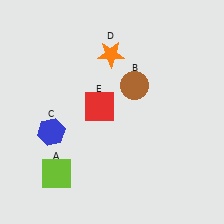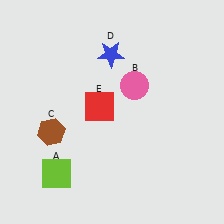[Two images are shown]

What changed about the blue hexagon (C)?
In Image 1, C is blue. In Image 2, it changed to brown.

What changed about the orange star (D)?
In Image 1, D is orange. In Image 2, it changed to blue.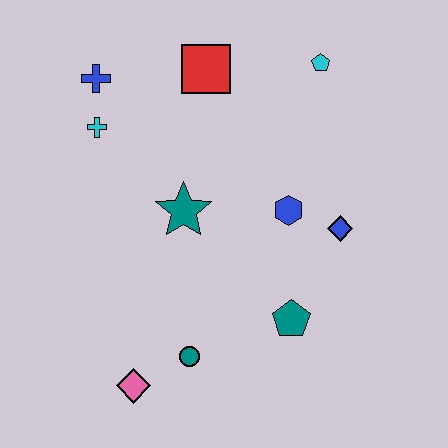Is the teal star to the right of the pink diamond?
Yes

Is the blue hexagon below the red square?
Yes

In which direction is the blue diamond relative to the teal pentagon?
The blue diamond is above the teal pentagon.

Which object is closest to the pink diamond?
The teal circle is closest to the pink diamond.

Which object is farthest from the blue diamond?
The blue cross is farthest from the blue diamond.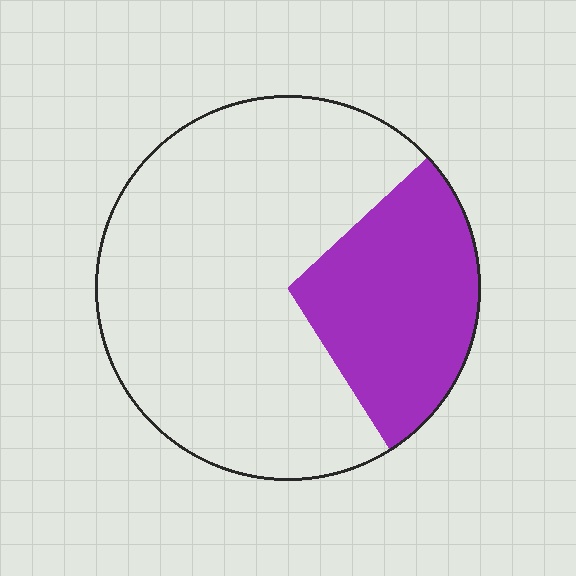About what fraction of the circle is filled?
About one quarter (1/4).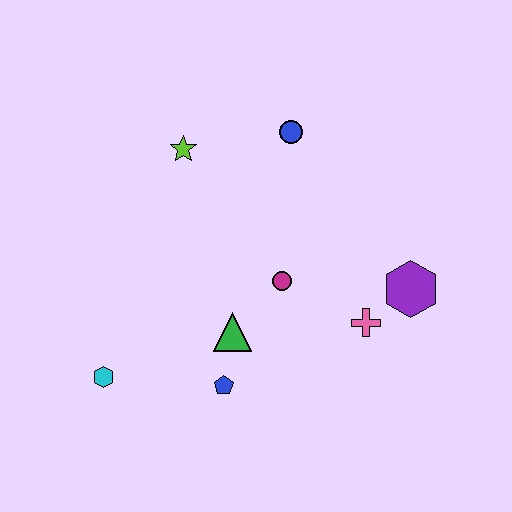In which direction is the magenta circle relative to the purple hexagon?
The magenta circle is to the left of the purple hexagon.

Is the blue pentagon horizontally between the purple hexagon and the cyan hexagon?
Yes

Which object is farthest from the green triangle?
The blue circle is farthest from the green triangle.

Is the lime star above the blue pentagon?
Yes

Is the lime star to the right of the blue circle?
No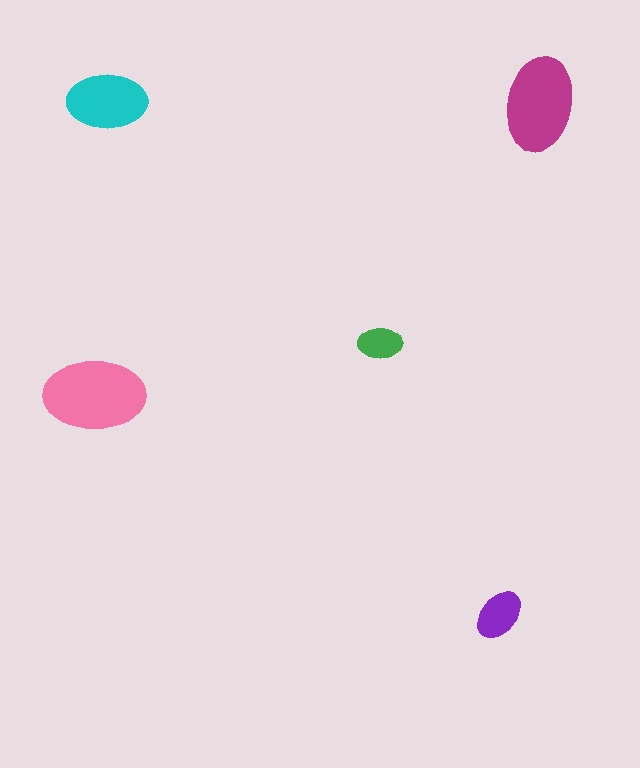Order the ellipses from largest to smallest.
the pink one, the magenta one, the cyan one, the purple one, the green one.